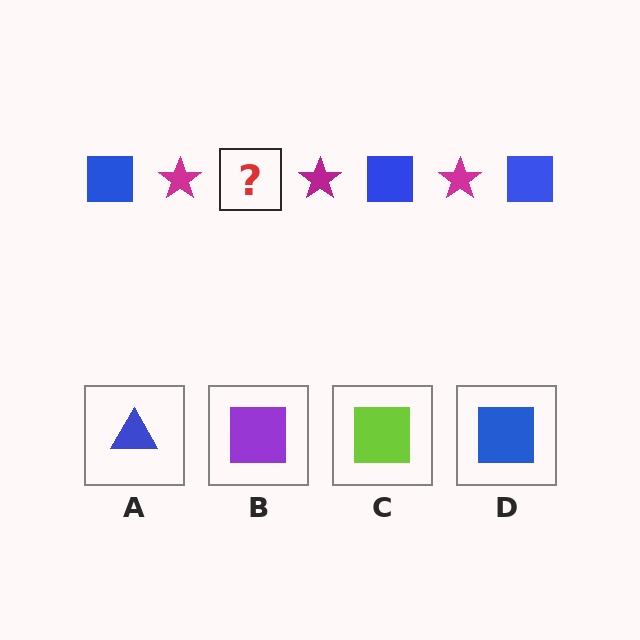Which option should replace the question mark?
Option D.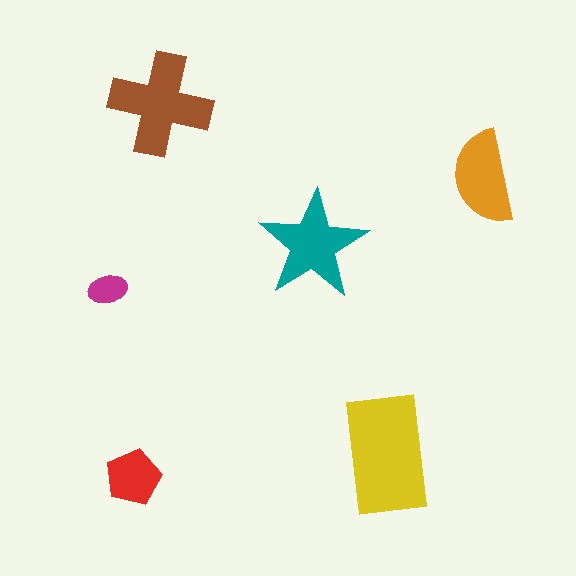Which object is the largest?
The yellow rectangle.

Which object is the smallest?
The magenta ellipse.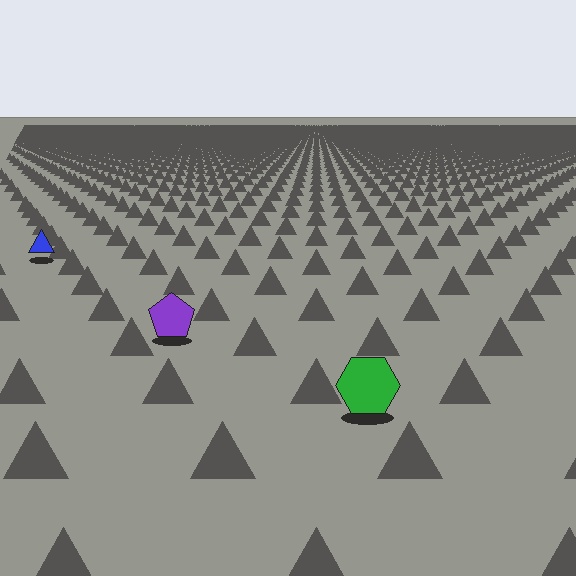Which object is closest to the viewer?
The green hexagon is closest. The texture marks near it are larger and more spread out.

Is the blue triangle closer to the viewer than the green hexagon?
No. The green hexagon is closer — you can tell from the texture gradient: the ground texture is coarser near it.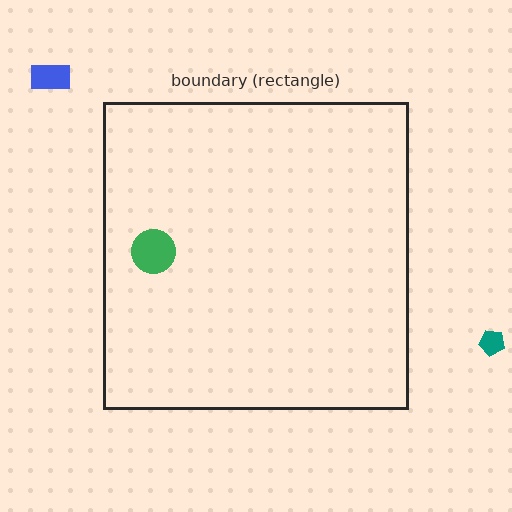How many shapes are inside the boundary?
1 inside, 2 outside.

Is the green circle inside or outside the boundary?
Inside.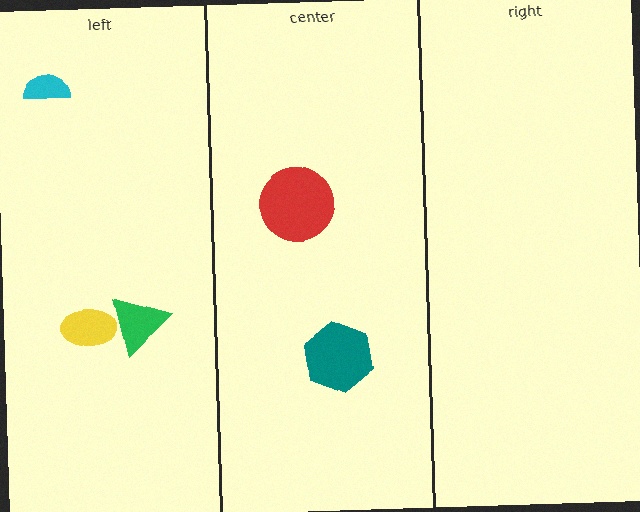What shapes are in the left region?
The green triangle, the cyan semicircle, the yellow ellipse.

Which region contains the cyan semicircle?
The left region.